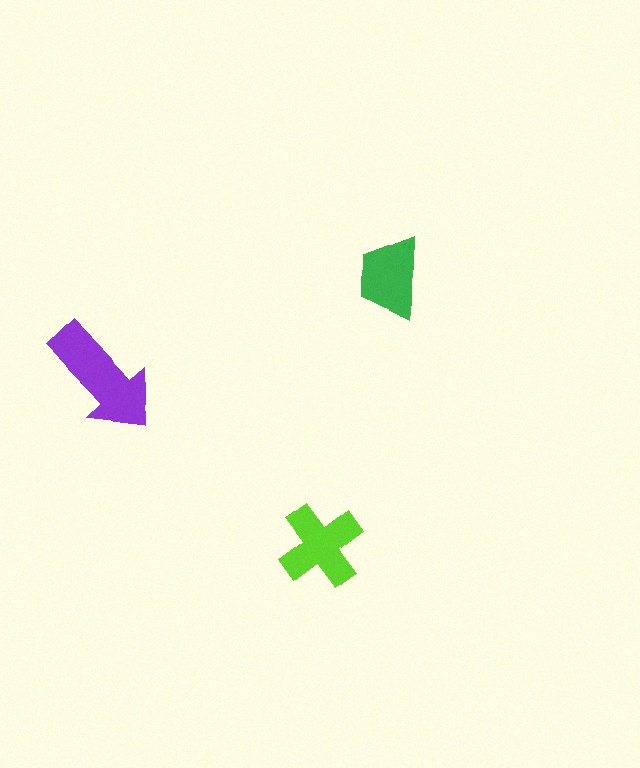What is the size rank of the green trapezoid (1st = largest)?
3rd.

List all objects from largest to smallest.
The purple arrow, the lime cross, the green trapezoid.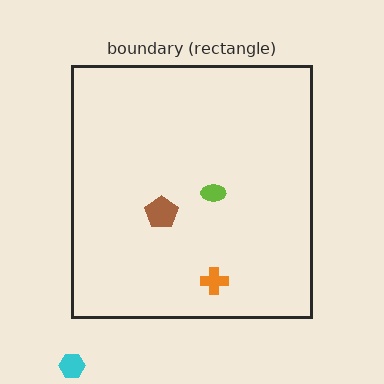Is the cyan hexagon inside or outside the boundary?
Outside.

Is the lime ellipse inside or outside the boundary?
Inside.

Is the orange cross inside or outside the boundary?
Inside.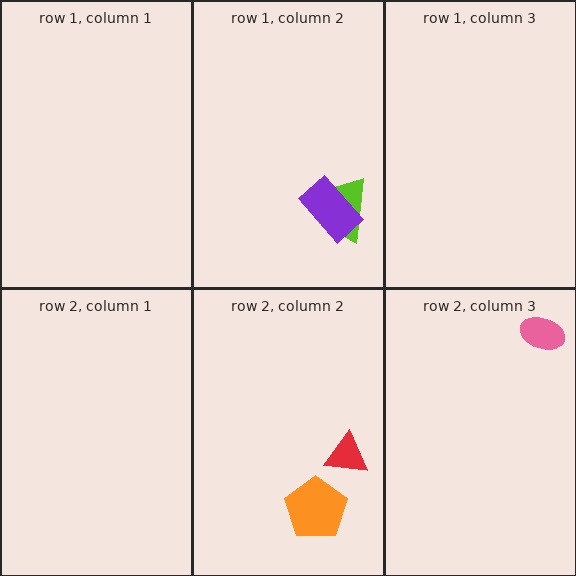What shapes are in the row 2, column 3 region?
The pink ellipse.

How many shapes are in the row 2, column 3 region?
1.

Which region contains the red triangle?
The row 2, column 2 region.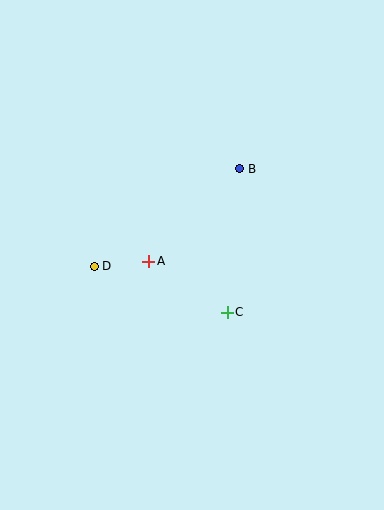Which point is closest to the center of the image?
Point A at (149, 261) is closest to the center.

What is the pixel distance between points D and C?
The distance between D and C is 141 pixels.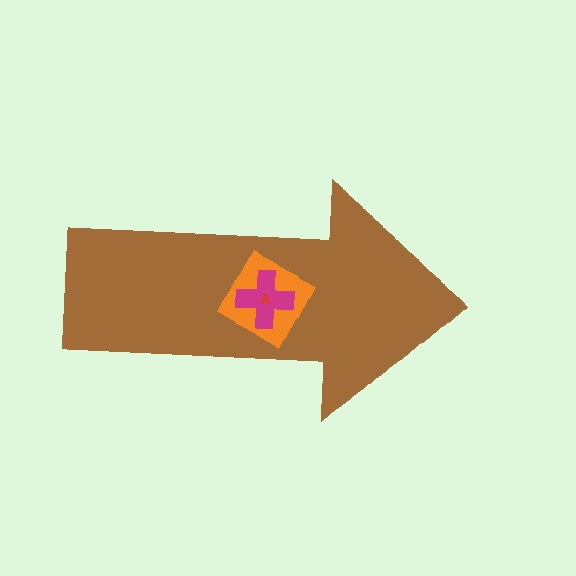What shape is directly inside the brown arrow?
The orange square.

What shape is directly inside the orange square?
The magenta cross.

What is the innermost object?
The red triangle.